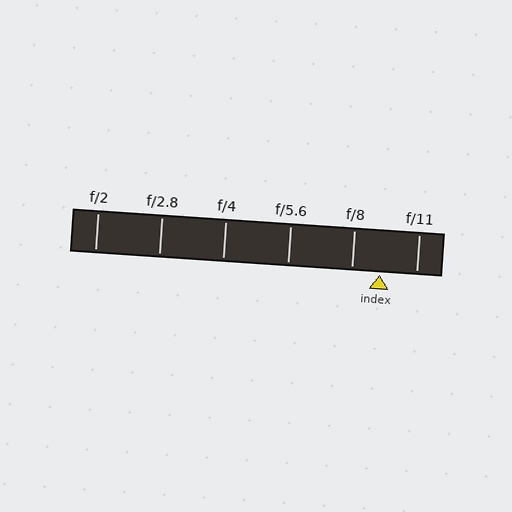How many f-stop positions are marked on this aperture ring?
There are 6 f-stop positions marked.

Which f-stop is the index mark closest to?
The index mark is closest to f/8.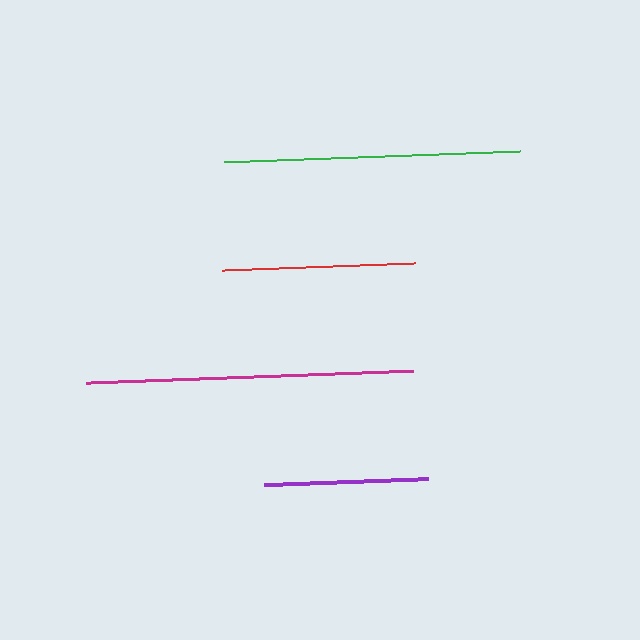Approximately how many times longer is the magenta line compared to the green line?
The magenta line is approximately 1.1 times the length of the green line.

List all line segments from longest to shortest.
From longest to shortest: magenta, green, red, purple.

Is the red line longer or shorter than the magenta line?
The magenta line is longer than the red line.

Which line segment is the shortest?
The purple line is the shortest at approximately 164 pixels.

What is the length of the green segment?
The green segment is approximately 296 pixels long.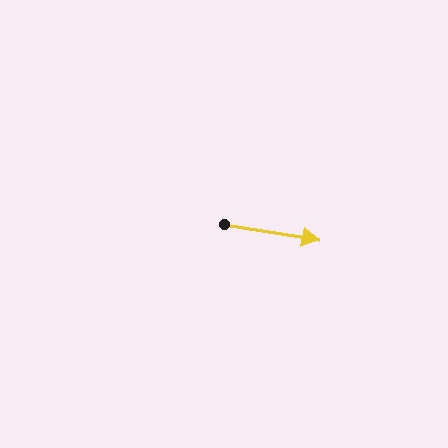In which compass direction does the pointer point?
East.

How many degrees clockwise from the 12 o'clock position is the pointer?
Approximately 99 degrees.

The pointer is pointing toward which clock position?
Roughly 3 o'clock.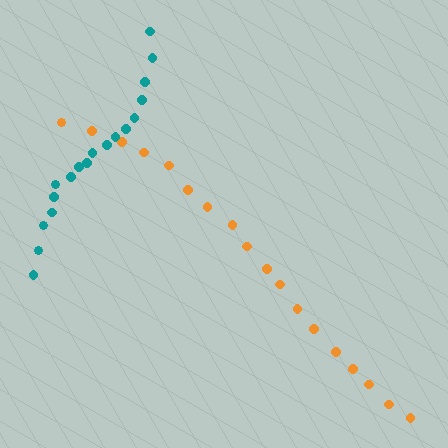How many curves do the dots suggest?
There are 2 distinct paths.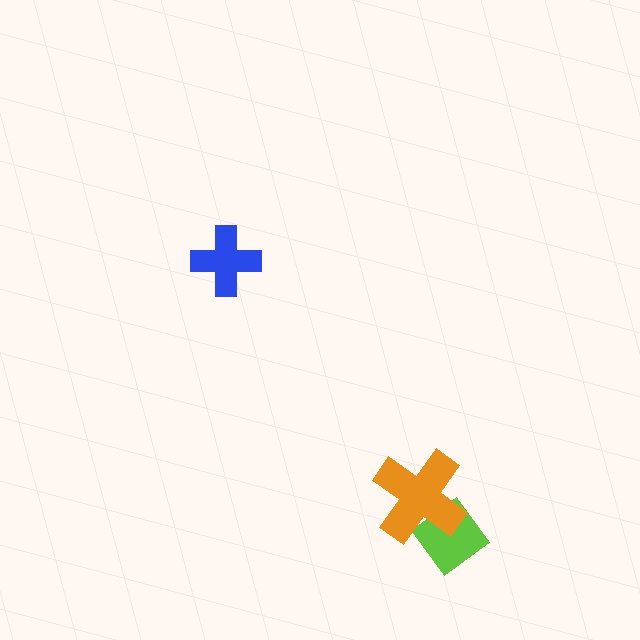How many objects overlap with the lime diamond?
1 object overlaps with the lime diamond.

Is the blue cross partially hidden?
No, no other shape covers it.